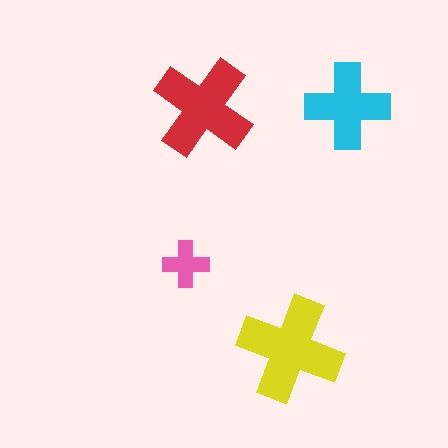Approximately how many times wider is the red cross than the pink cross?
About 2 times wider.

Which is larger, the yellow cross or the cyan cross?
The yellow one.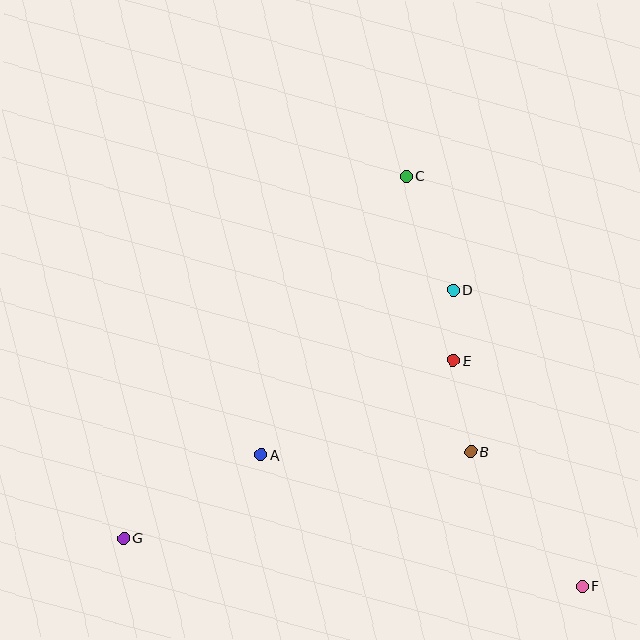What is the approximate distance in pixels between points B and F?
The distance between B and F is approximately 175 pixels.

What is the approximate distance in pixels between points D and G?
The distance between D and G is approximately 413 pixels.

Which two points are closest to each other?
Points D and E are closest to each other.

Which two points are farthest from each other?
Points F and G are farthest from each other.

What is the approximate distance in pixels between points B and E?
The distance between B and E is approximately 93 pixels.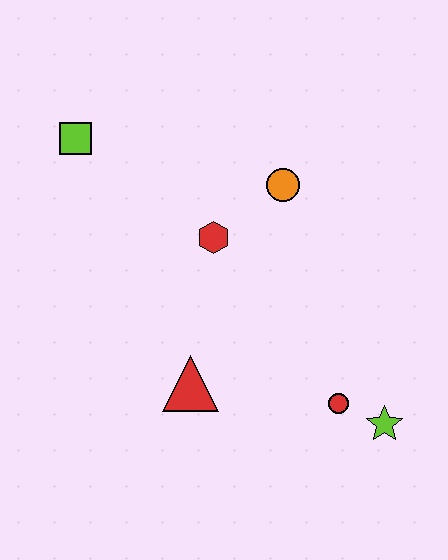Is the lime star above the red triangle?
No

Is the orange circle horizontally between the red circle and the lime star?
No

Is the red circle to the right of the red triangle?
Yes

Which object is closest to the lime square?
The red hexagon is closest to the lime square.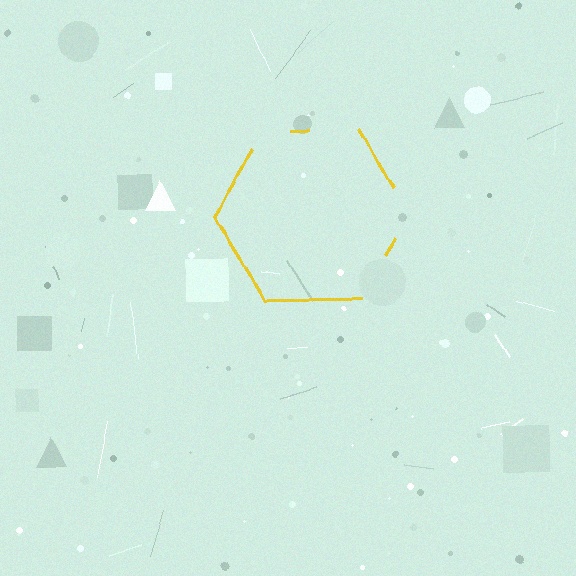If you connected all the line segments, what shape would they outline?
They would outline a hexagon.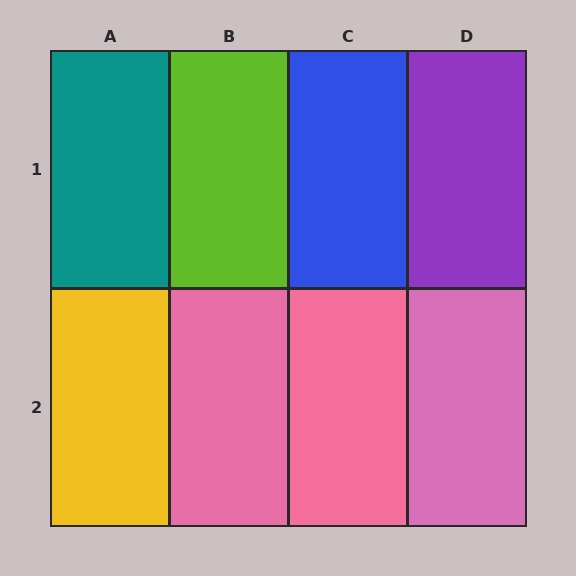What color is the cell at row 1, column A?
Teal.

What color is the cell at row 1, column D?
Purple.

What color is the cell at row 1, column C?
Blue.